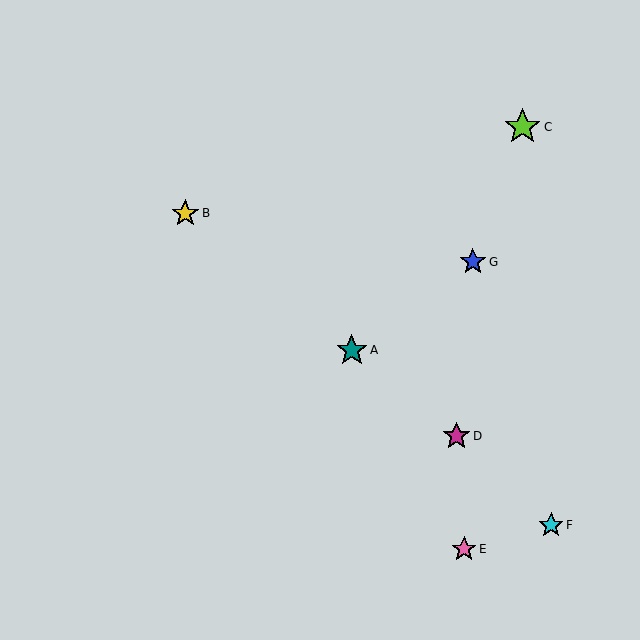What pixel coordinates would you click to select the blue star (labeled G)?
Click at (473, 262) to select the blue star G.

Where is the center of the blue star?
The center of the blue star is at (473, 262).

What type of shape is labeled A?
Shape A is a teal star.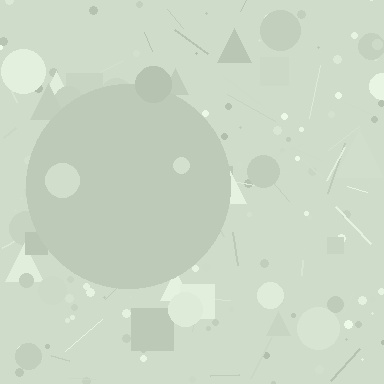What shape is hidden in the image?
A circle is hidden in the image.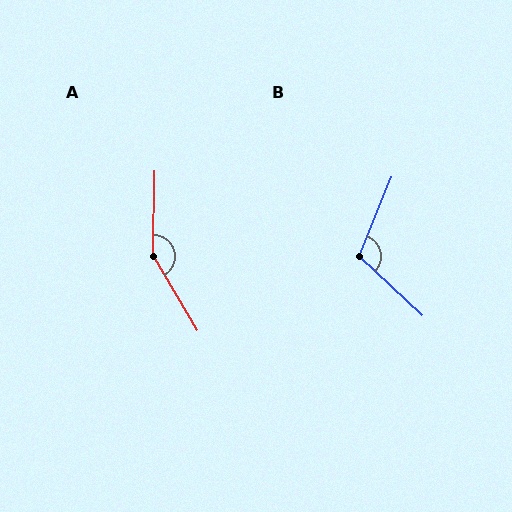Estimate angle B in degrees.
Approximately 111 degrees.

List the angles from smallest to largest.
B (111°), A (148°).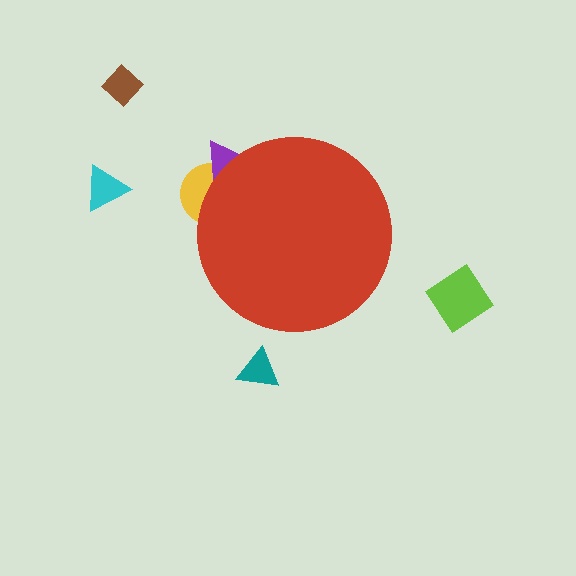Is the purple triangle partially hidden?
Yes, the purple triangle is partially hidden behind the red circle.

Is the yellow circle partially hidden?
Yes, the yellow circle is partially hidden behind the red circle.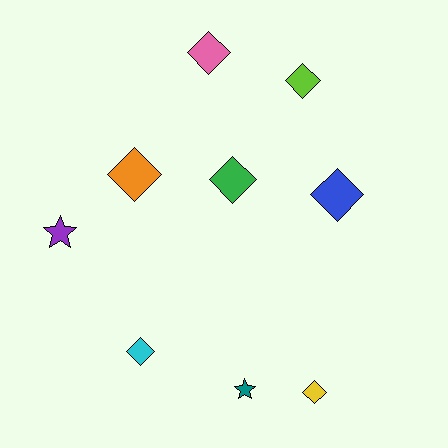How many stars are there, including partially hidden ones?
There are 2 stars.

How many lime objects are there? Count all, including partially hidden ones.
There is 1 lime object.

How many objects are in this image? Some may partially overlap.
There are 9 objects.